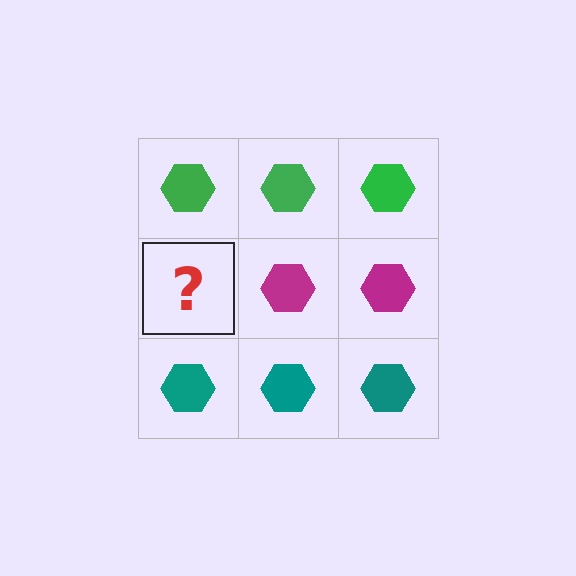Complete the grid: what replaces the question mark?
The question mark should be replaced with a magenta hexagon.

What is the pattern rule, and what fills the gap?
The rule is that each row has a consistent color. The gap should be filled with a magenta hexagon.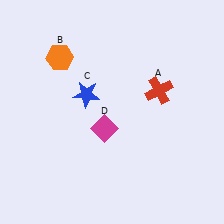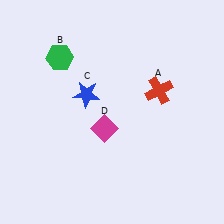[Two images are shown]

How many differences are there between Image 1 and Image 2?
There is 1 difference between the two images.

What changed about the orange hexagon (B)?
In Image 1, B is orange. In Image 2, it changed to green.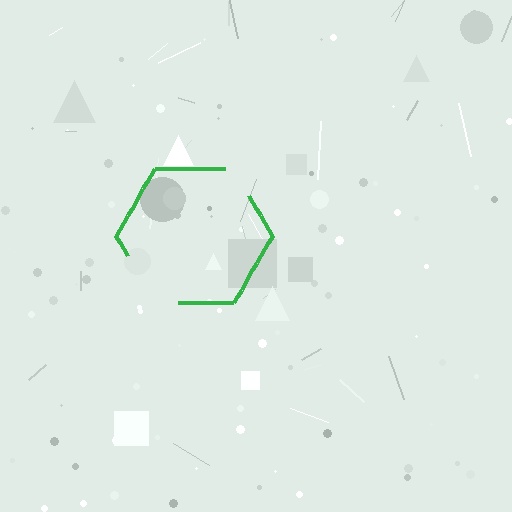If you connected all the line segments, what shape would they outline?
They would outline a hexagon.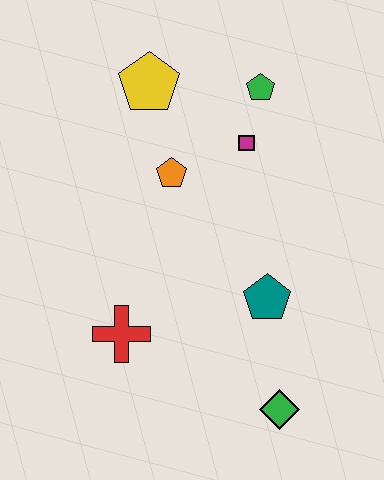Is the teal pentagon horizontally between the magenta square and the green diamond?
Yes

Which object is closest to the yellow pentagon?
The orange pentagon is closest to the yellow pentagon.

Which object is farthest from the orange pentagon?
The green diamond is farthest from the orange pentagon.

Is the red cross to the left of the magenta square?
Yes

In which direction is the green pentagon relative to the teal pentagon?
The green pentagon is above the teal pentagon.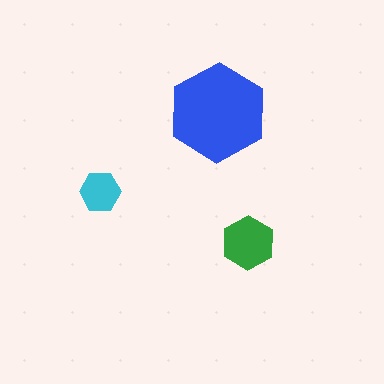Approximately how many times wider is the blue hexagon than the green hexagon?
About 2 times wider.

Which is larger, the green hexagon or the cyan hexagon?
The green one.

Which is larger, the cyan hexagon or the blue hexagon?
The blue one.